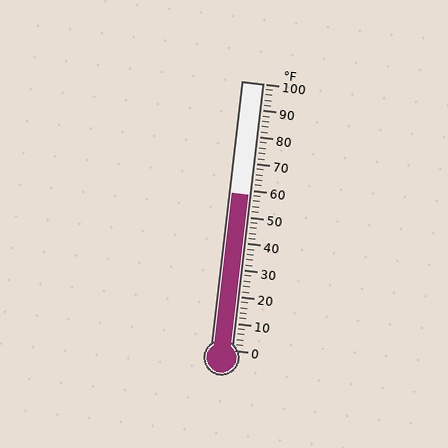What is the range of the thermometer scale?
The thermometer scale ranges from 0°F to 100°F.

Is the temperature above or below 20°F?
The temperature is above 20°F.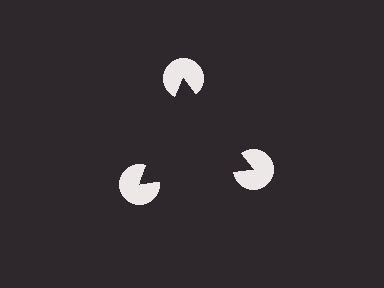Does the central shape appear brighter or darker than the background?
It typically appears slightly darker than the background, even though no actual brightness change is drawn.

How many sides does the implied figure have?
3 sides.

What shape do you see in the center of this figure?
An illusory triangle — its edges are inferred from the aligned wedge cuts in the pac-man discs, not physically drawn.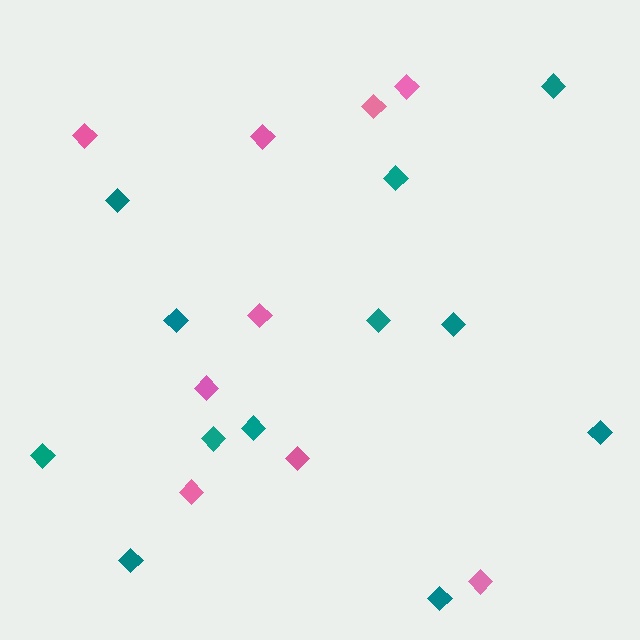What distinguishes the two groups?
There are 2 groups: one group of pink diamonds (9) and one group of teal diamonds (12).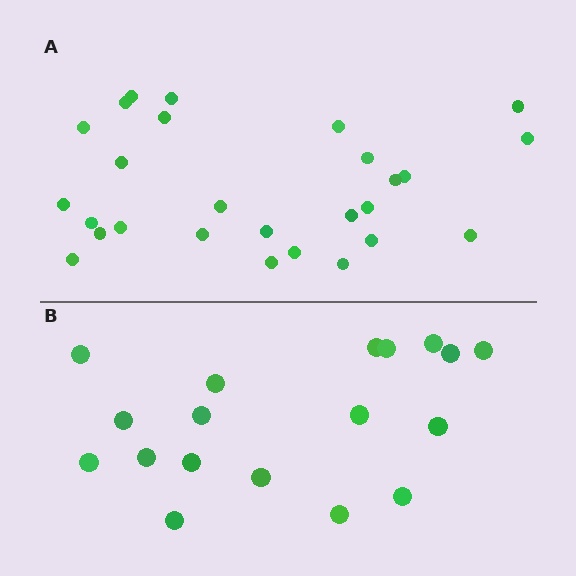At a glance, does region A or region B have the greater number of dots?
Region A (the top region) has more dots.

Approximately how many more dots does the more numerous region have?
Region A has roughly 8 or so more dots than region B.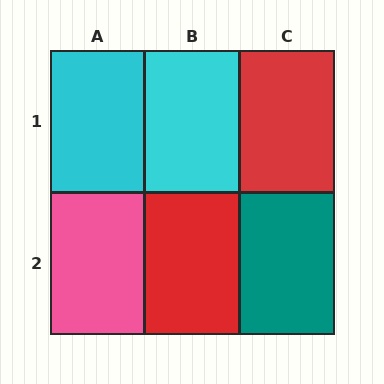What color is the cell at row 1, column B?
Cyan.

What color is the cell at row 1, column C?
Red.